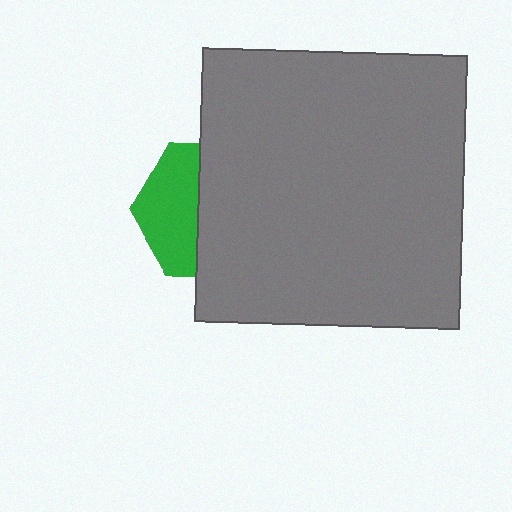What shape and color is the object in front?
The object in front is a gray rectangle.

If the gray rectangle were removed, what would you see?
You would see the complete green hexagon.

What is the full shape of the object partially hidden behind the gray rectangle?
The partially hidden object is a green hexagon.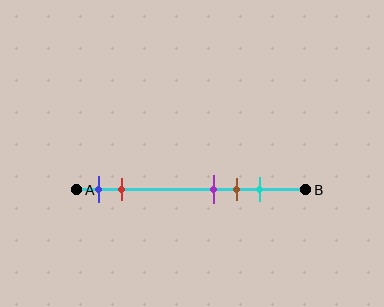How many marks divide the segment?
There are 5 marks dividing the segment.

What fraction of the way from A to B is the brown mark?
The brown mark is approximately 70% (0.7) of the way from A to B.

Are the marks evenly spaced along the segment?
No, the marks are not evenly spaced.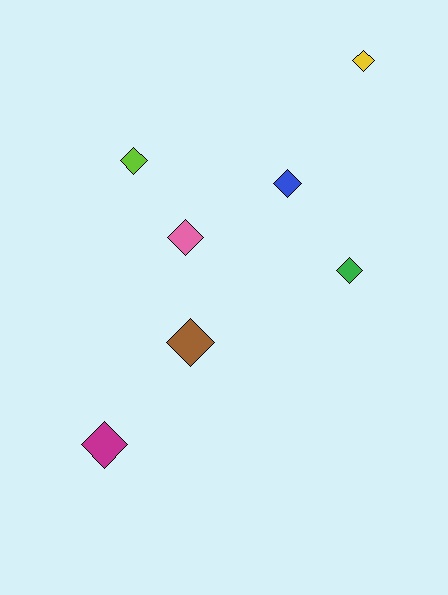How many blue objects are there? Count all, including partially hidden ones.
There is 1 blue object.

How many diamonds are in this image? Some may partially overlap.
There are 7 diamonds.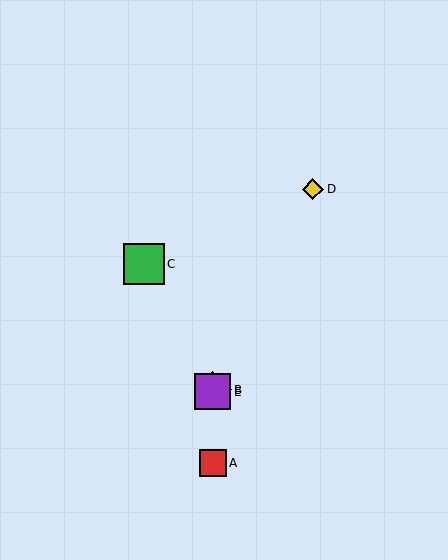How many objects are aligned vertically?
3 objects (A, B, E) are aligned vertically.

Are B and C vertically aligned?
No, B is at x≈213 and C is at x≈144.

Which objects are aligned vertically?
Objects A, B, E are aligned vertically.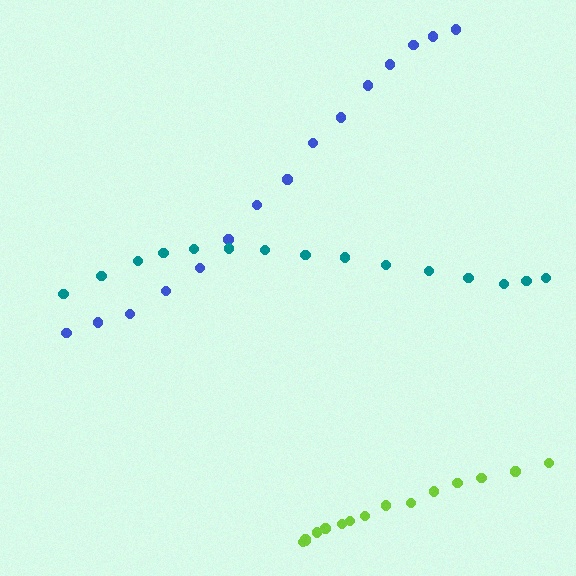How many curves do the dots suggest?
There are 3 distinct paths.